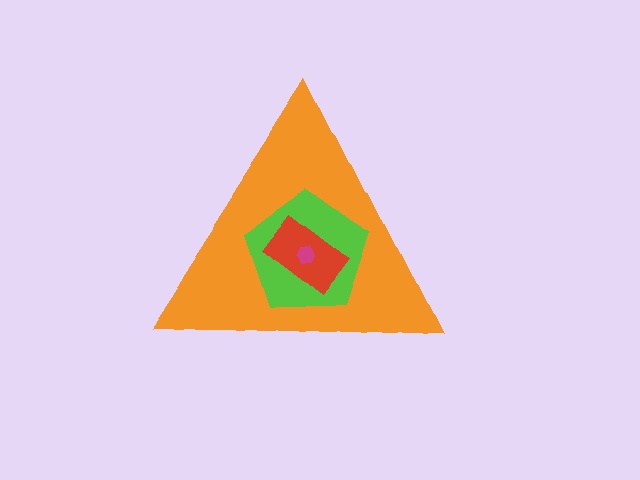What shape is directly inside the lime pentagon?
The red rectangle.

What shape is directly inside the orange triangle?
The lime pentagon.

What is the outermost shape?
The orange triangle.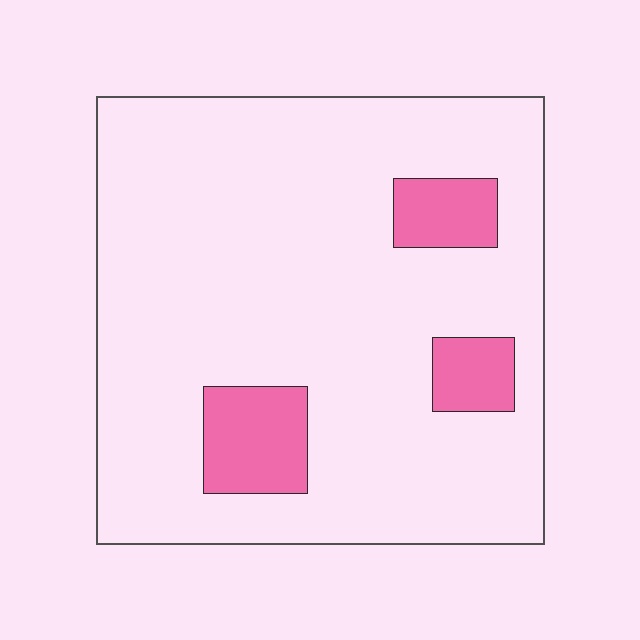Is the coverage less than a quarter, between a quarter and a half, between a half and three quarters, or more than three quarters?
Less than a quarter.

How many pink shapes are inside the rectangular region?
3.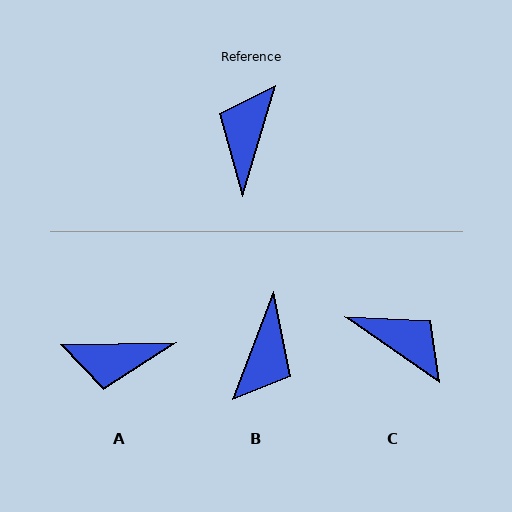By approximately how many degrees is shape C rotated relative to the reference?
Approximately 109 degrees clockwise.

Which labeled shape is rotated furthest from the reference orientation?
B, about 176 degrees away.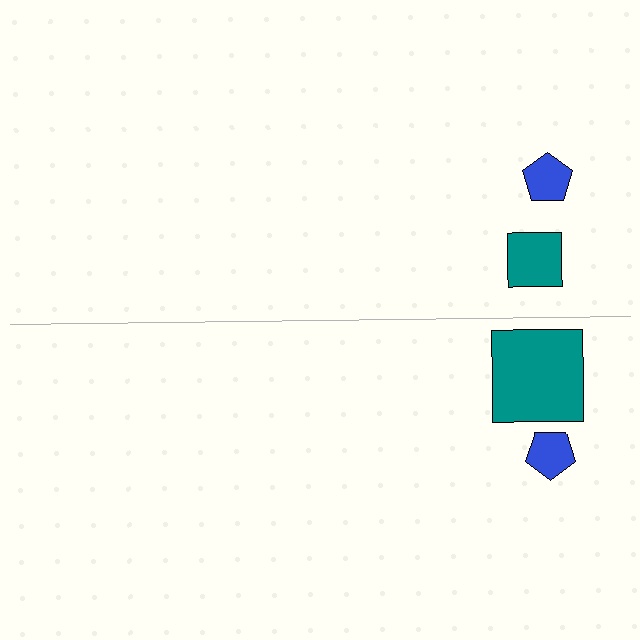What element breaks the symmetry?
The teal square on the bottom side has a different size than its mirror counterpart.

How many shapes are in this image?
There are 4 shapes in this image.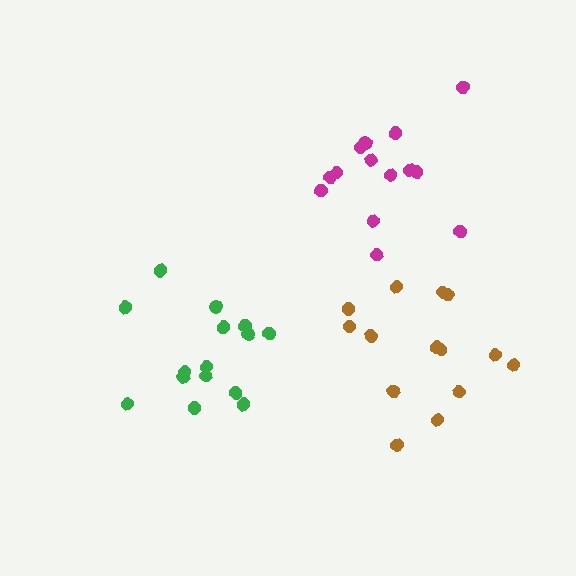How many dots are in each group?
Group 1: 15 dots, Group 2: 14 dots, Group 3: 14 dots (43 total).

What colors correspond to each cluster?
The clusters are colored: green, magenta, brown.